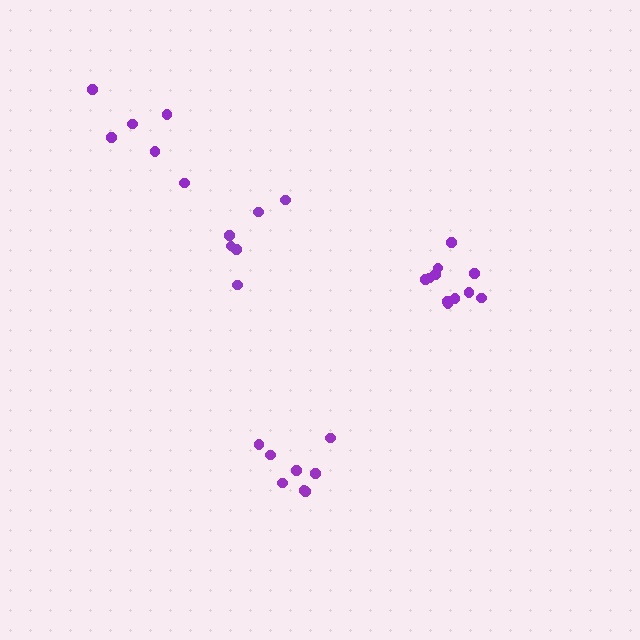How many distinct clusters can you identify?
There are 4 distinct clusters.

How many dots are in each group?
Group 1: 6 dots, Group 2: 11 dots, Group 3: 8 dots, Group 4: 6 dots (31 total).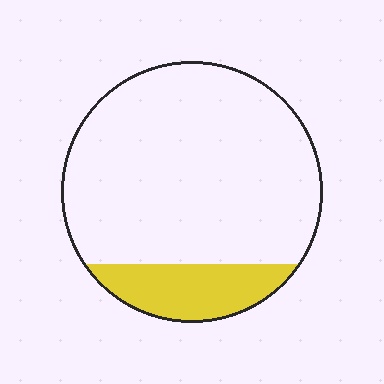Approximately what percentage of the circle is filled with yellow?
Approximately 15%.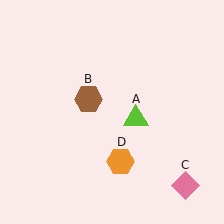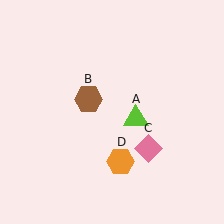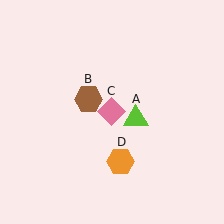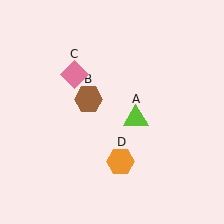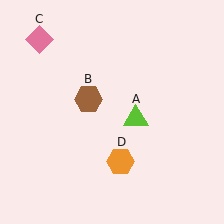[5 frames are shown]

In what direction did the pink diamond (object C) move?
The pink diamond (object C) moved up and to the left.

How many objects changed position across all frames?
1 object changed position: pink diamond (object C).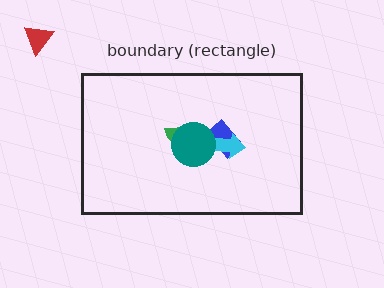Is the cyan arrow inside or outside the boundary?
Inside.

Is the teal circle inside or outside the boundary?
Inside.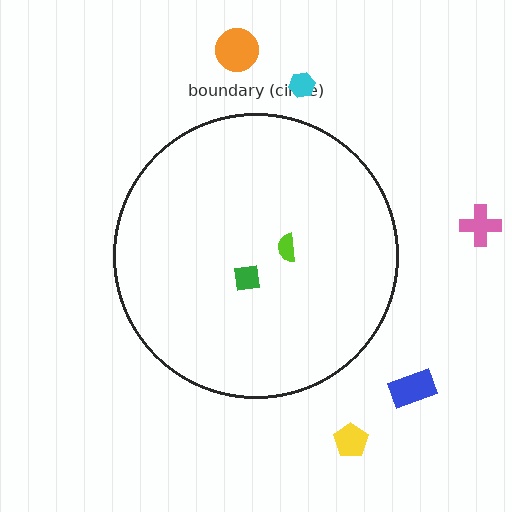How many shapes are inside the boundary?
2 inside, 5 outside.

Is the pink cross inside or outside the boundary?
Outside.